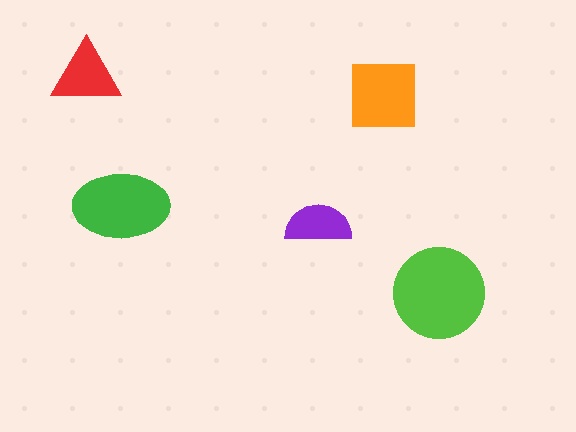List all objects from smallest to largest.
The purple semicircle, the red triangle, the orange square, the green ellipse, the lime circle.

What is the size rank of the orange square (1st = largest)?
3rd.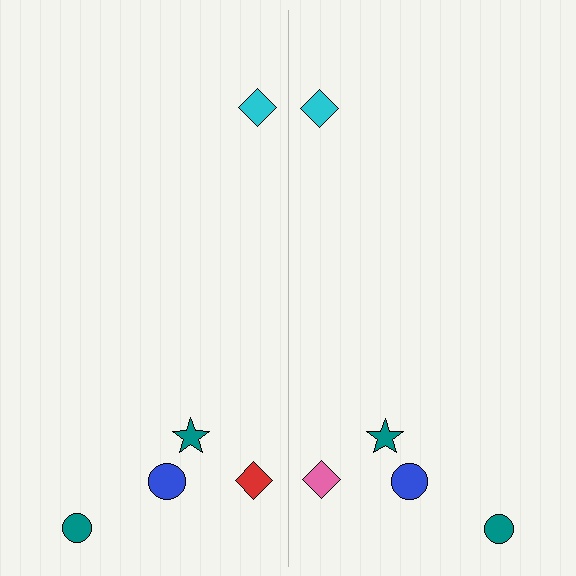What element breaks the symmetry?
The pink diamond on the right side breaks the symmetry — its mirror counterpart is red.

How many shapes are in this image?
There are 10 shapes in this image.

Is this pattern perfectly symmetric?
No, the pattern is not perfectly symmetric. The pink diamond on the right side breaks the symmetry — its mirror counterpart is red.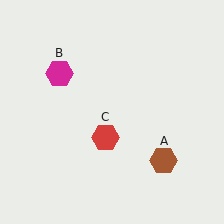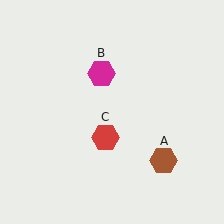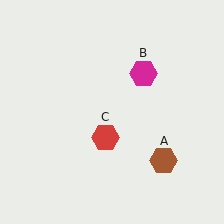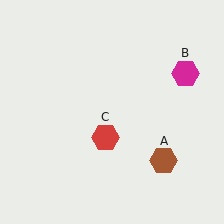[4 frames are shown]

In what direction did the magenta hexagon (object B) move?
The magenta hexagon (object B) moved right.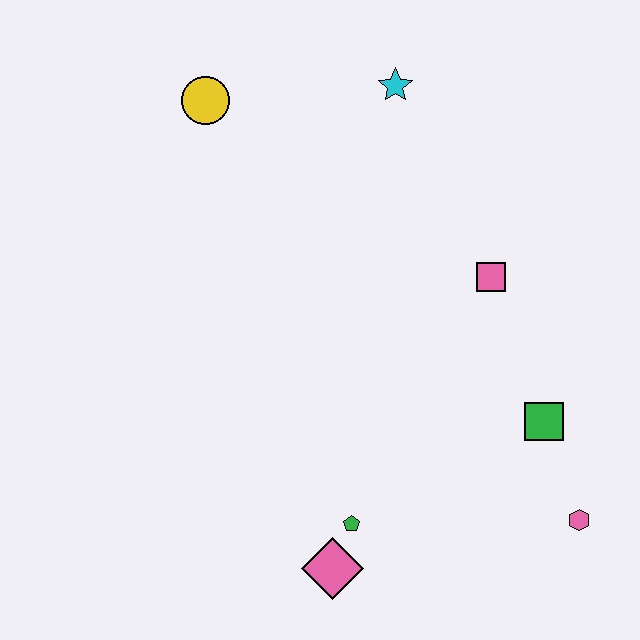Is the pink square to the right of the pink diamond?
Yes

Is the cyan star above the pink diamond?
Yes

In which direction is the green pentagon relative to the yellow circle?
The green pentagon is below the yellow circle.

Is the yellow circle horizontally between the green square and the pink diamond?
No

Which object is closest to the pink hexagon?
The green square is closest to the pink hexagon.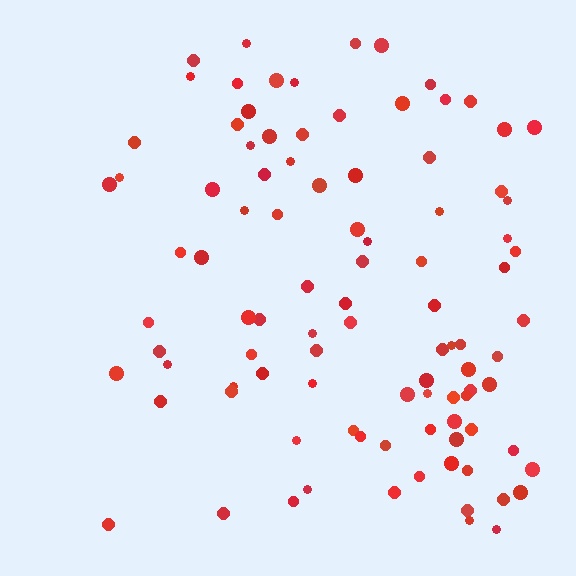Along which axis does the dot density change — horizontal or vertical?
Horizontal.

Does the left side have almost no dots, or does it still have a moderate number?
Still a moderate number, just noticeably fewer than the right.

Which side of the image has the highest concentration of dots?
The right.